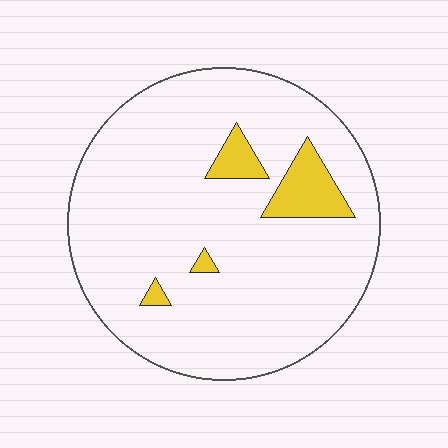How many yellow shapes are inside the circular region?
4.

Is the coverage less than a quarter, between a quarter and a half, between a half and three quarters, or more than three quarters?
Less than a quarter.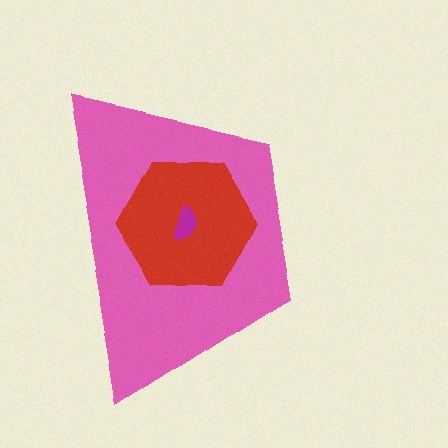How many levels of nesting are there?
3.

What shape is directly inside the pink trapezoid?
The red hexagon.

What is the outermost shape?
The pink trapezoid.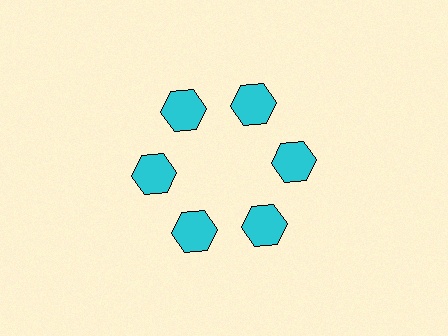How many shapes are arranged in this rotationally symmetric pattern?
There are 6 shapes, arranged in 6 groups of 1.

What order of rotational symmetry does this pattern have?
This pattern has 6-fold rotational symmetry.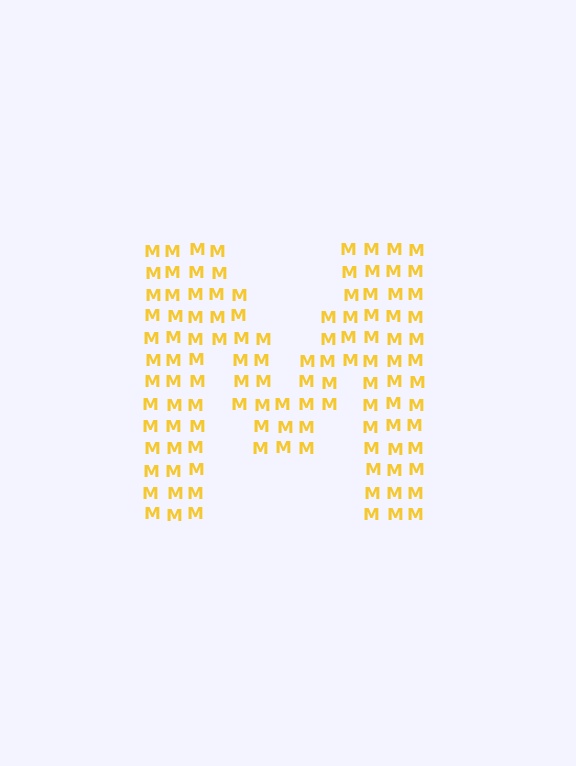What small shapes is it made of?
It is made of small letter M's.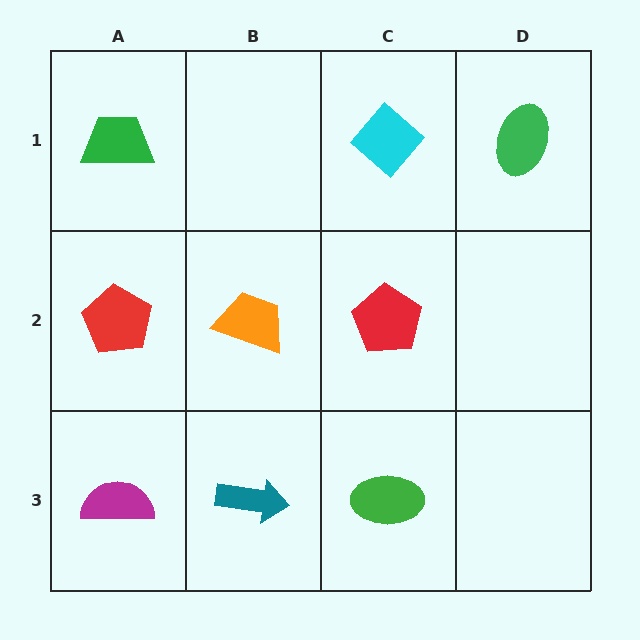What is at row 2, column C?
A red pentagon.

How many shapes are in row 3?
3 shapes.